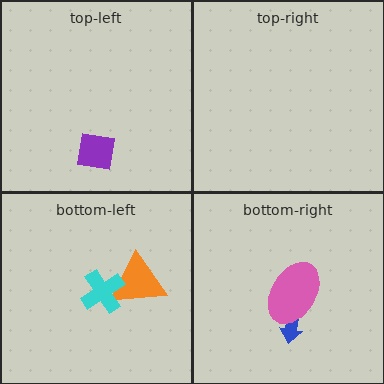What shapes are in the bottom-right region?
The blue arrow, the pink ellipse.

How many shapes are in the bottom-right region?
2.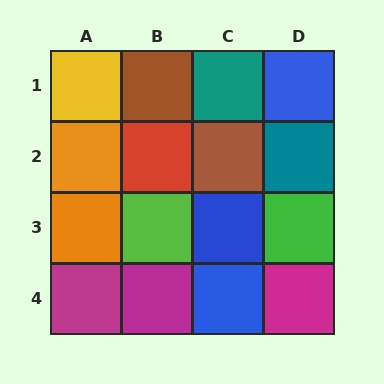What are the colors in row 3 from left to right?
Orange, lime, blue, green.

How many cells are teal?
2 cells are teal.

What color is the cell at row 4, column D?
Magenta.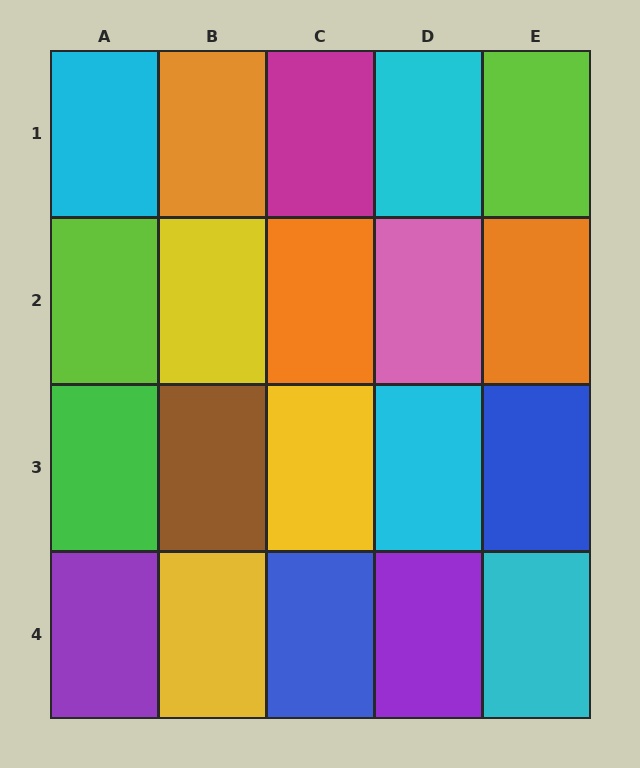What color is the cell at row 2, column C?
Orange.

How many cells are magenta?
1 cell is magenta.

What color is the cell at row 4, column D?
Purple.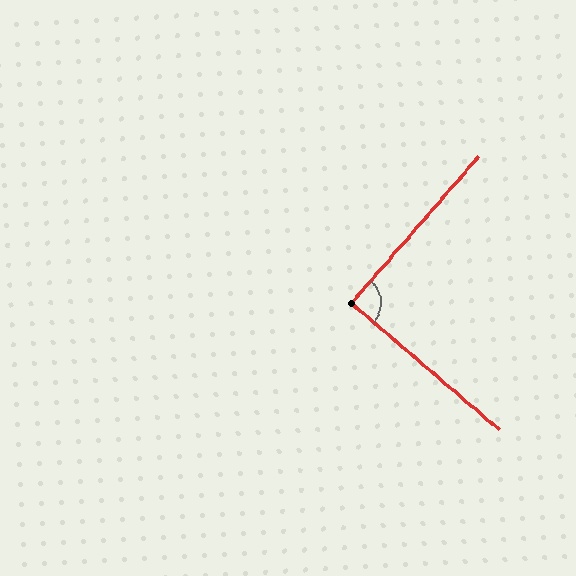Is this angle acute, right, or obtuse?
It is approximately a right angle.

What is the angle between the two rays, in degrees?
Approximately 90 degrees.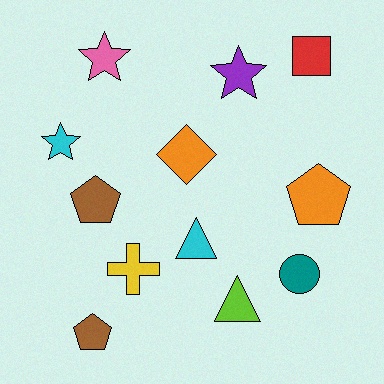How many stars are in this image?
There are 3 stars.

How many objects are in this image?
There are 12 objects.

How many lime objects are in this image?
There is 1 lime object.